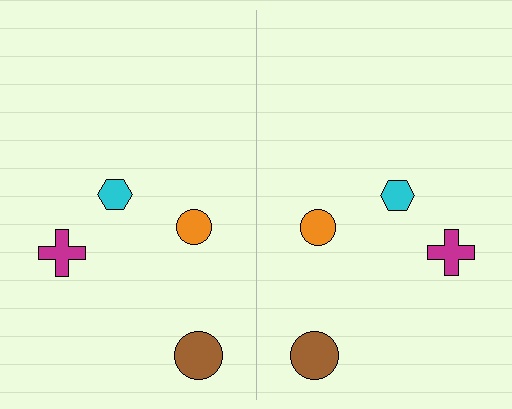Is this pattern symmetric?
Yes, this pattern has bilateral (reflection) symmetry.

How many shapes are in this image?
There are 8 shapes in this image.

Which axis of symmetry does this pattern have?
The pattern has a vertical axis of symmetry running through the center of the image.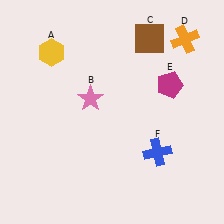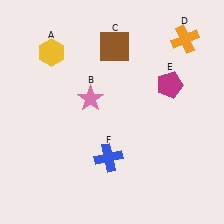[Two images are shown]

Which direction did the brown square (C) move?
The brown square (C) moved left.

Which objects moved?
The objects that moved are: the brown square (C), the blue cross (F).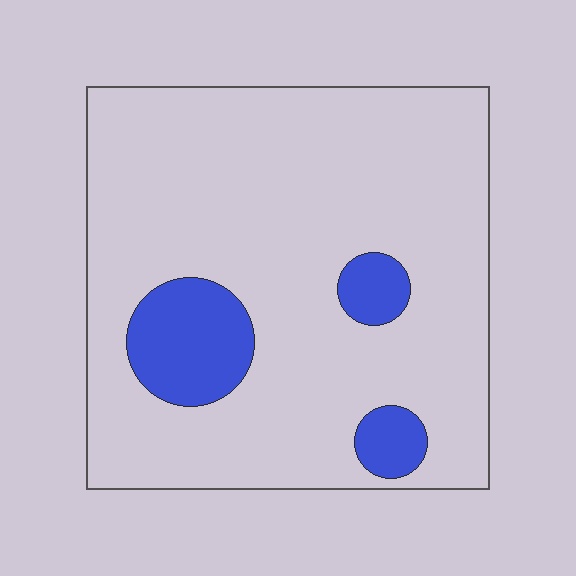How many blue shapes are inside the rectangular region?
3.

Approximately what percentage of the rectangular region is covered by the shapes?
Approximately 15%.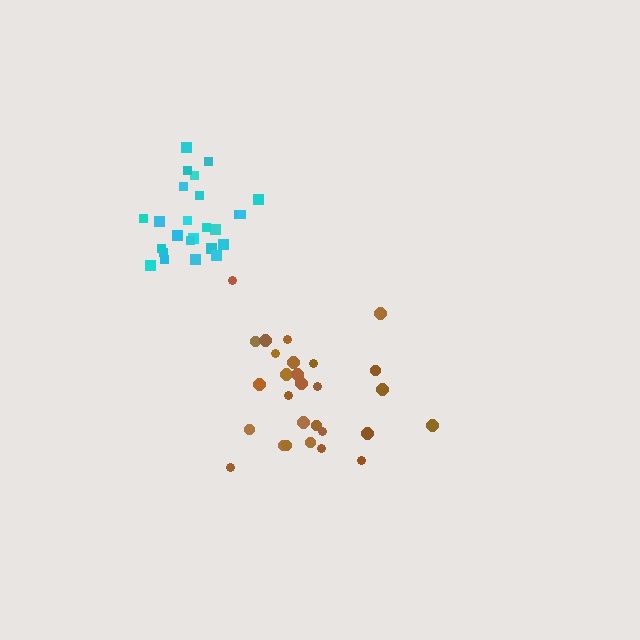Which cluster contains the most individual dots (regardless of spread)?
Brown (29).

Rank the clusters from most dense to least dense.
cyan, brown.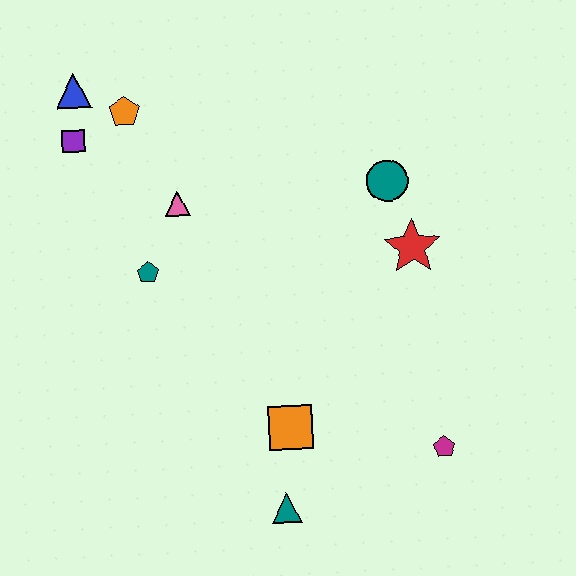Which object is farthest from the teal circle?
The teal triangle is farthest from the teal circle.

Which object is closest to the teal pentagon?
The pink triangle is closest to the teal pentagon.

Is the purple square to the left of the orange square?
Yes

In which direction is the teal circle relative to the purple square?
The teal circle is to the right of the purple square.